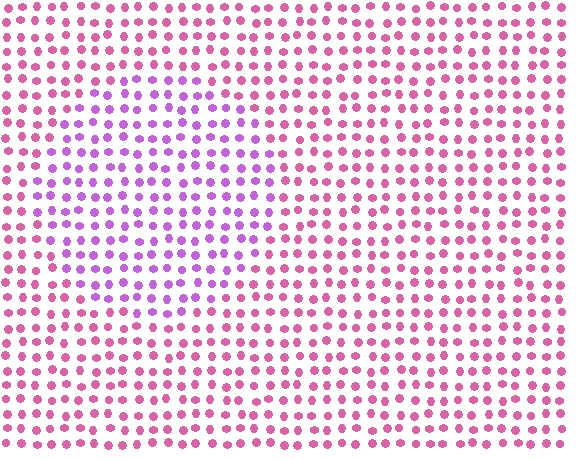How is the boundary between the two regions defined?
The boundary is defined purely by a slight shift in hue (about 38 degrees). Spacing, size, and orientation are identical on both sides.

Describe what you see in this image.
The image is filled with small pink elements in a uniform arrangement. A circle-shaped region is visible where the elements are tinted to a slightly different hue, forming a subtle color boundary.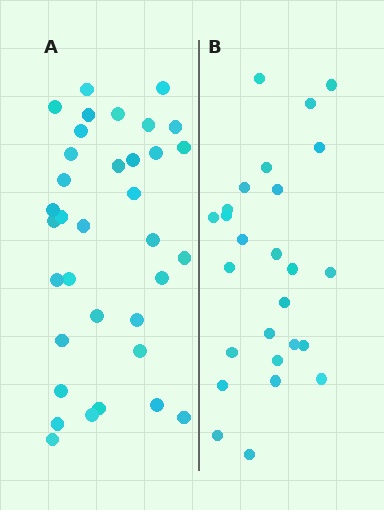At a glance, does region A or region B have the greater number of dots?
Region A (the left region) has more dots.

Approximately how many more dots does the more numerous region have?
Region A has roughly 8 or so more dots than region B.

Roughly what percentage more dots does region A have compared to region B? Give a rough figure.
About 35% more.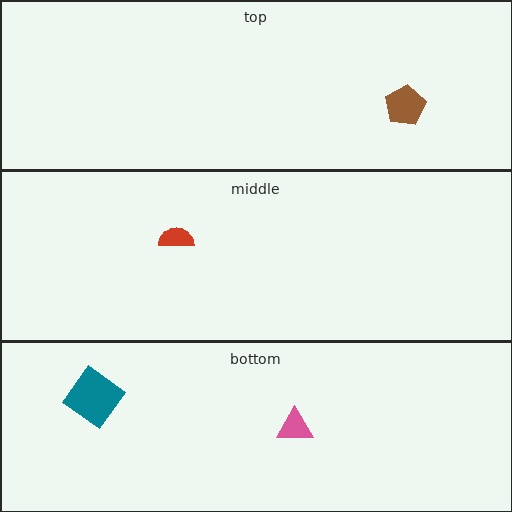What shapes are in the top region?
The brown pentagon.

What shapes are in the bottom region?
The pink triangle, the teal diamond.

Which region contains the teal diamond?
The bottom region.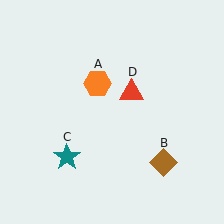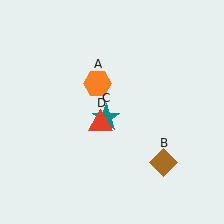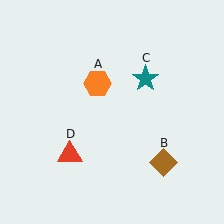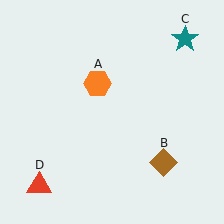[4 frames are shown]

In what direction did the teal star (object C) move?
The teal star (object C) moved up and to the right.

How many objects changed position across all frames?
2 objects changed position: teal star (object C), red triangle (object D).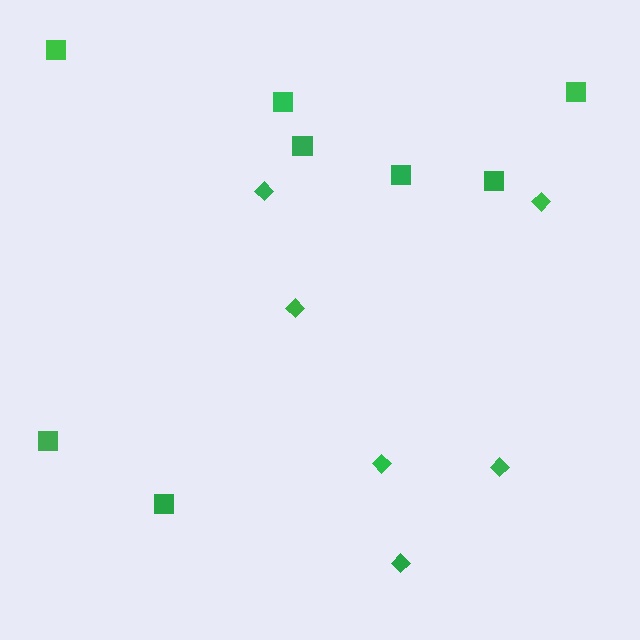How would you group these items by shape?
There are 2 groups: one group of squares (8) and one group of diamonds (6).